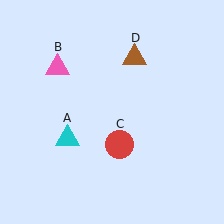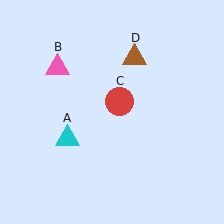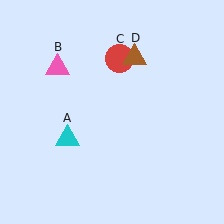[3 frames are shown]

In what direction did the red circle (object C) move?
The red circle (object C) moved up.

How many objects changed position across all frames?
1 object changed position: red circle (object C).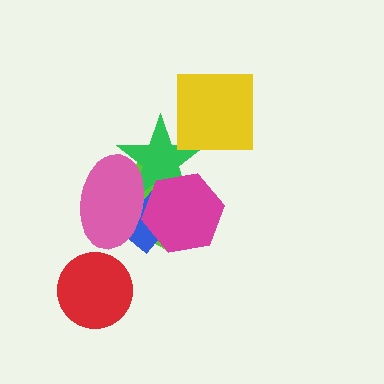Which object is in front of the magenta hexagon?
The pink ellipse is in front of the magenta hexagon.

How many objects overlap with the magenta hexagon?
4 objects overlap with the magenta hexagon.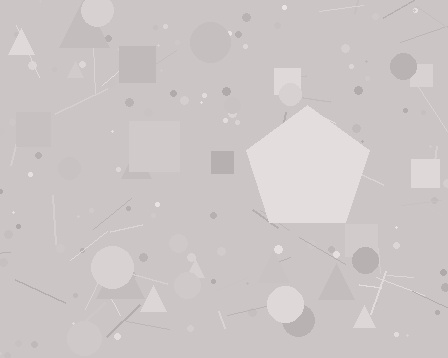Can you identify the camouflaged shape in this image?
The camouflaged shape is a pentagon.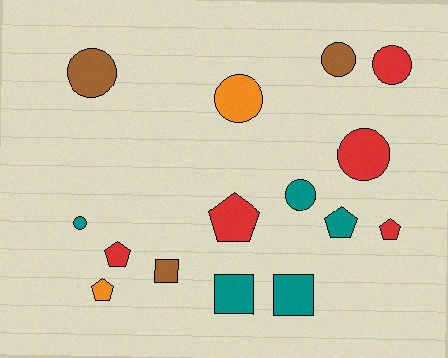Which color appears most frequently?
Teal, with 5 objects.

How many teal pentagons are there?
There is 1 teal pentagon.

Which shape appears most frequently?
Circle, with 7 objects.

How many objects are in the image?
There are 15 objects.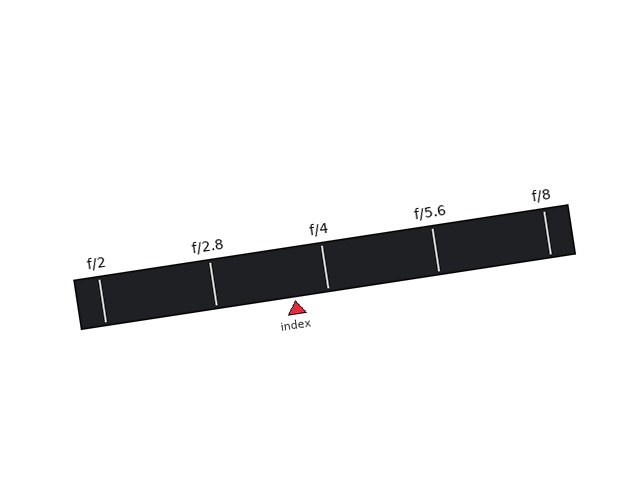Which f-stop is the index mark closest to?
The index mark is closest to f/4.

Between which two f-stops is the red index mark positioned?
The index mark is between f/2.8 and f/4.